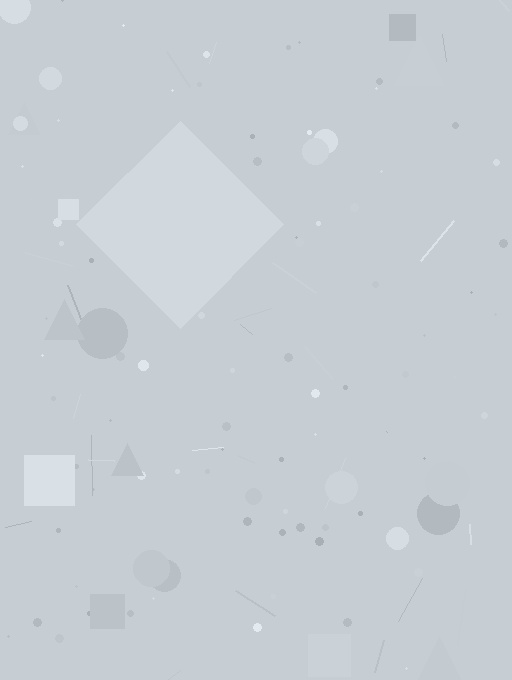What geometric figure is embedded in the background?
A diamond is embedded in the background.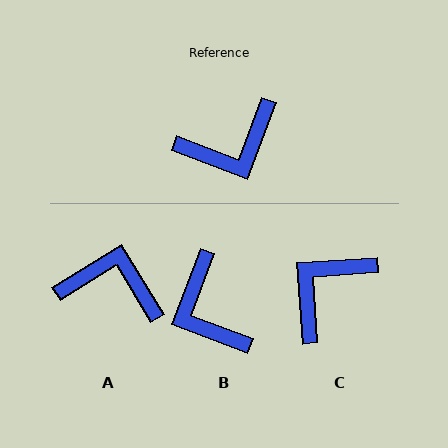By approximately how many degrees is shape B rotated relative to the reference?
Approximately 90 degrees clockwise.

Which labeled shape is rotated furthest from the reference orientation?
C, about 156 degrees away.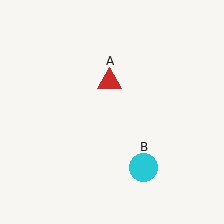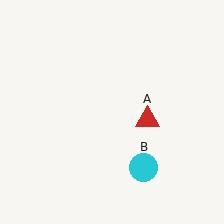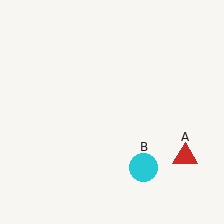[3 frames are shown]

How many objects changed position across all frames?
1 object changed position: red triangle (object A).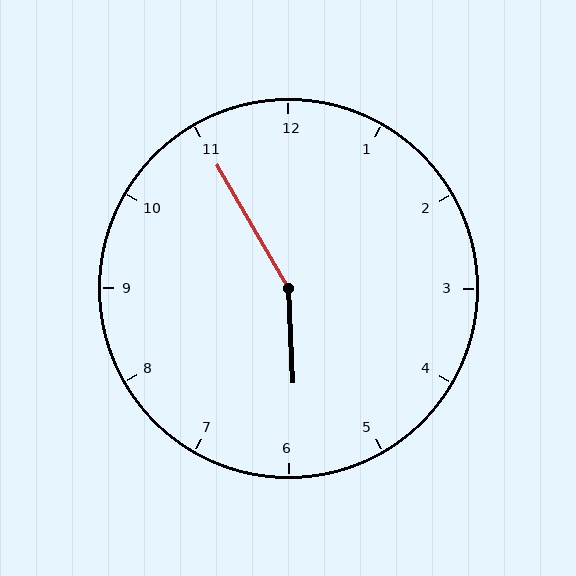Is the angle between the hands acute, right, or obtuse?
It is obtuse.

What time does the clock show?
5:55.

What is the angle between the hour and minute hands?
Approximately 152 degrees.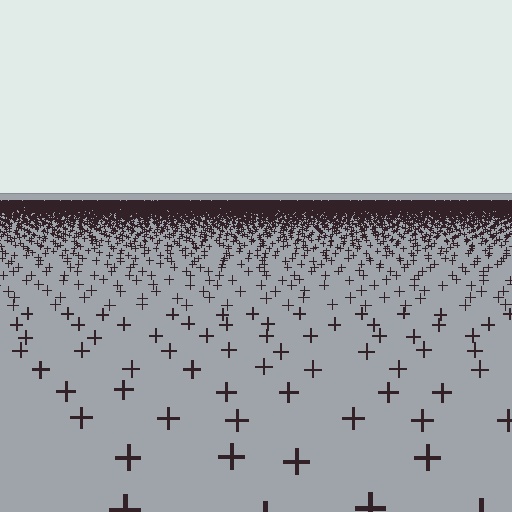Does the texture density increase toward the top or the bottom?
Density increases toward the top.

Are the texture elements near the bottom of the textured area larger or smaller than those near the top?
Larger. Near the bottom, elements are closer to the viewer and appear at a bigger on-screen size.